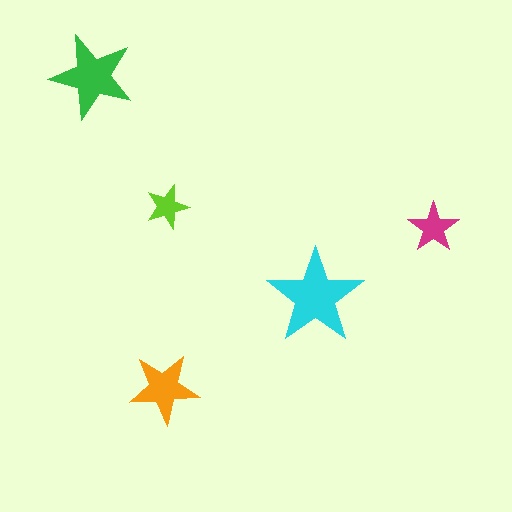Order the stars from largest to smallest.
the cyan one, the green one, the orange one, the magenta one, the lime one.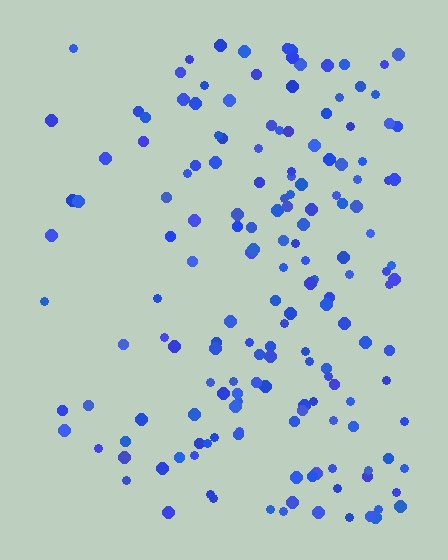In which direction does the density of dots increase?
From left to right, with the right side densest.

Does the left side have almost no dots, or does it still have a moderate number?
Still a moderate number, just noticeably fewer than the right.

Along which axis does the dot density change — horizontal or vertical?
Horizontal.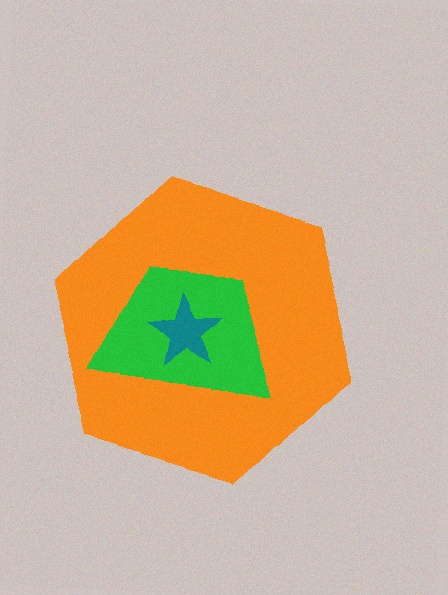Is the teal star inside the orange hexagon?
Yes.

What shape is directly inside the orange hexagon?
The green trapezoid.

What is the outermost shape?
The orange hexagon.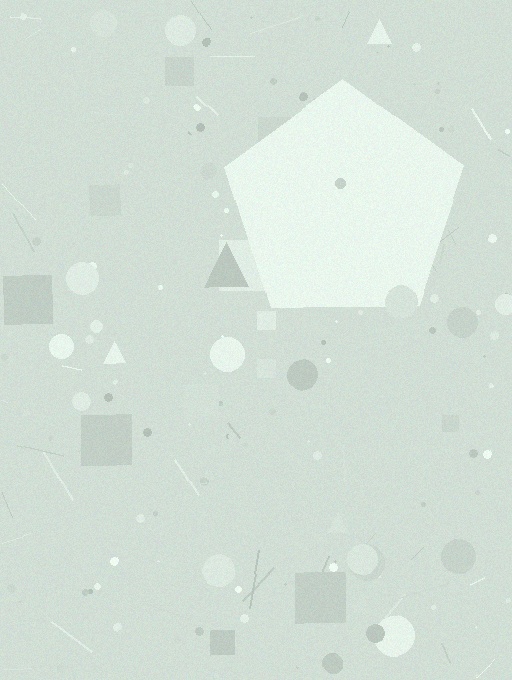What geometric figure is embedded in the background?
A pentagon is embedded in the background.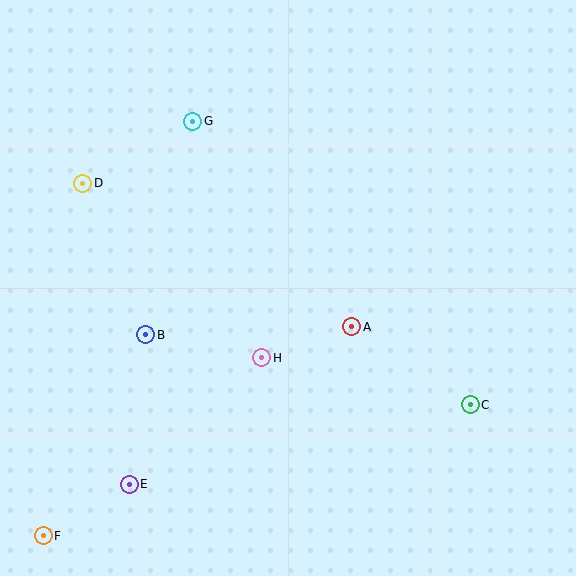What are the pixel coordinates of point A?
Point A is at (352, 327).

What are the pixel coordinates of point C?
Point C is at (470, 405).